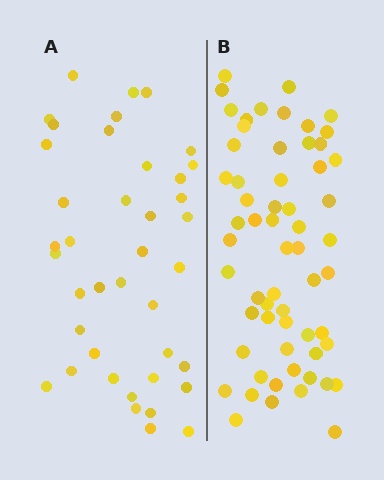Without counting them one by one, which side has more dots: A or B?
Region B (the right region) has more dots.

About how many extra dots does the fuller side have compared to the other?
Region B has approximately 20 more dots than region A.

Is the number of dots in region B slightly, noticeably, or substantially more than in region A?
Region B has substantially more. The ratio is roughly 1.5 to 1.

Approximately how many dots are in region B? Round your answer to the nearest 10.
About 60 dots.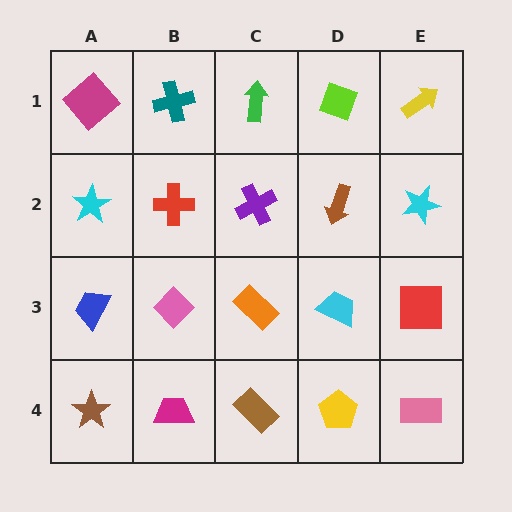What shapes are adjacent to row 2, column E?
A yellow arrow (row 1, column E), a red square (row 3, column E), a brown arrow (row 2, column D).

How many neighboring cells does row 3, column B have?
4.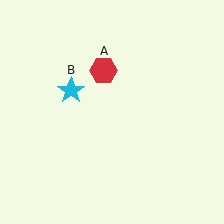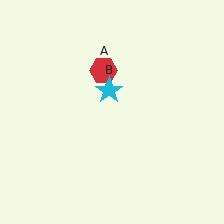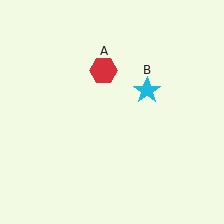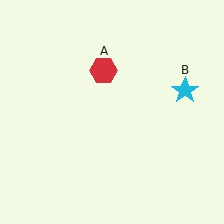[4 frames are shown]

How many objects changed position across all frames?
1 object changed position: cyan star (object B).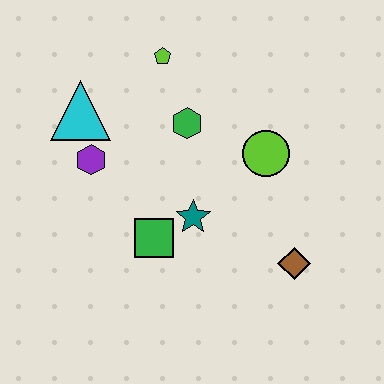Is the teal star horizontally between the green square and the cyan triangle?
No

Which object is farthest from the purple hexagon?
The brown diamond is farthest from the purple hexagon.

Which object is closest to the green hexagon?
The lime pentagon is closest to the green hexagon.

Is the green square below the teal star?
Yes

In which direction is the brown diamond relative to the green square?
The brown diamond is to the right of the green square.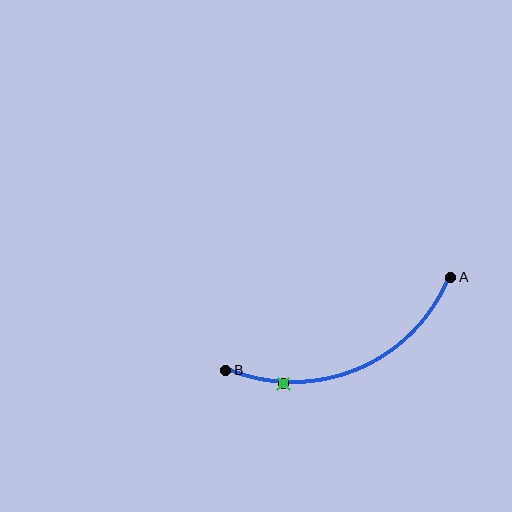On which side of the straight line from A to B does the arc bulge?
The arc bulges below the straight line connecting A and B.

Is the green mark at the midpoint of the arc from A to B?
No. The green mark lies on the arc but is closer to endpoint B. The arc midpoint would be at the point on the curve equidistant along the arc from both A and B.